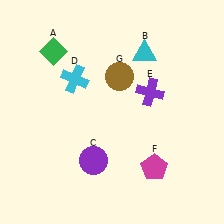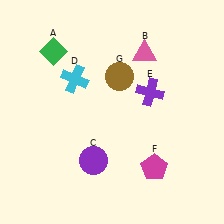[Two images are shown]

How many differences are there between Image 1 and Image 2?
There is 1 difference between the two images.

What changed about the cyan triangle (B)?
In Image 1, B is cyan. In Image 2, it changed to pink.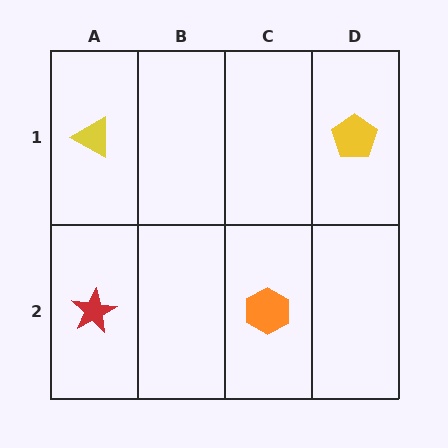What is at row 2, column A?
A red star.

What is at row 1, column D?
A yellow pentagon.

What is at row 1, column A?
A yellow triangle.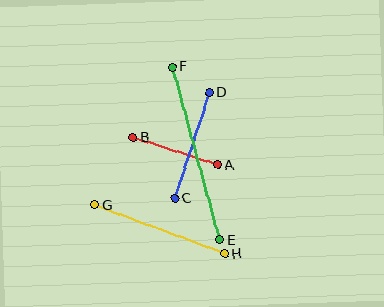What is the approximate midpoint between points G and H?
The midpoint is at approximately (160, 229) pixels.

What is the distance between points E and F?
The distance is approximately 179 pixels.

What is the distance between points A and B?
The distance is approximately 89 pixels.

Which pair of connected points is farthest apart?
Points E and F are farthest apart.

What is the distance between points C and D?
The distance is approximately 111 pixels.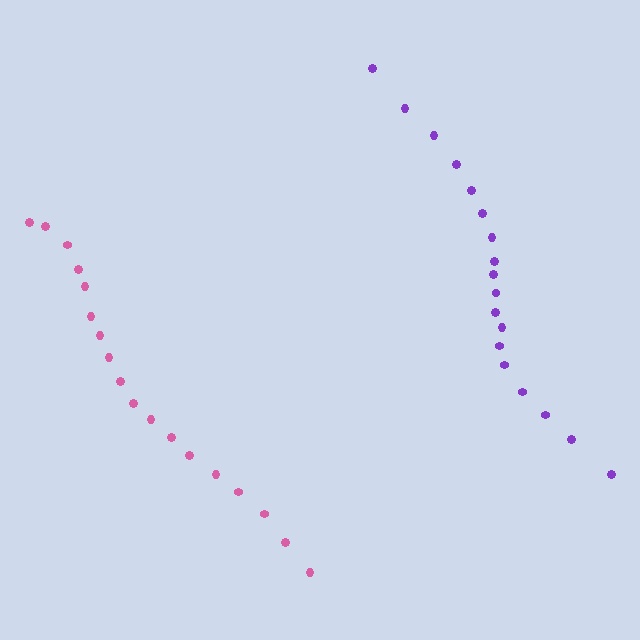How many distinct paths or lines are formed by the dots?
There are 2 distinct paths.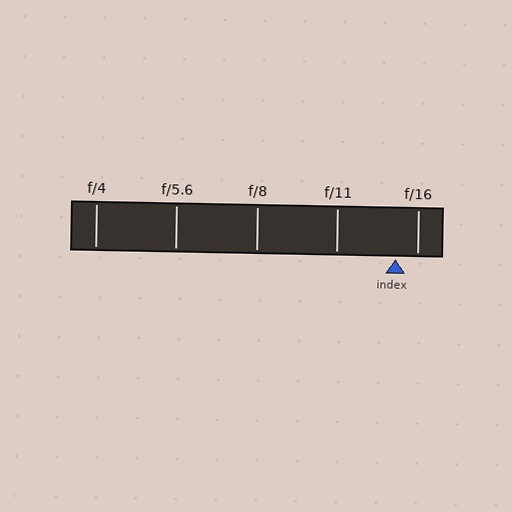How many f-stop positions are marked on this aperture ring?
There are 5 f-stop positions marked.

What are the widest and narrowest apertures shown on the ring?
The widest aperture shown is f/4 and the narrowest is f/16.